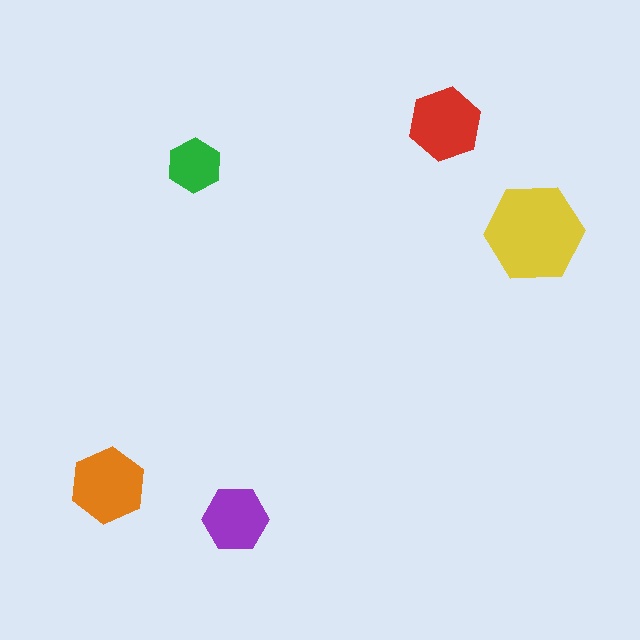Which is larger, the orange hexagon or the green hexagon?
The orange one.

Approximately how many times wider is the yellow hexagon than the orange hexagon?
About 1.5 times wider.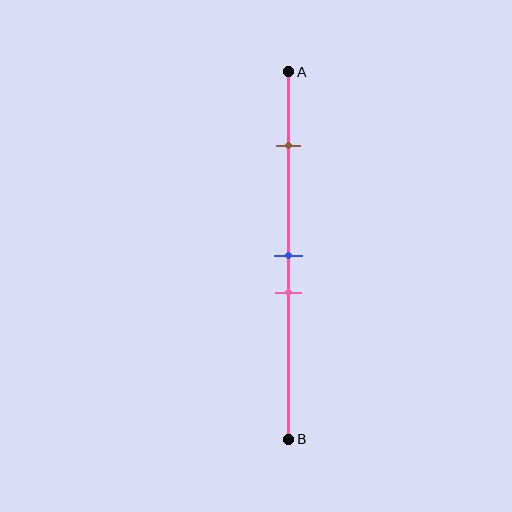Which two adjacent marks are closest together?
The blue and pink marks are the closest adjacent pair.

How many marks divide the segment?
There are 3 marks dividing the segment.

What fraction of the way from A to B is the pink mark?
The pink mark is approximately 60% (0.6) of the way from A to B.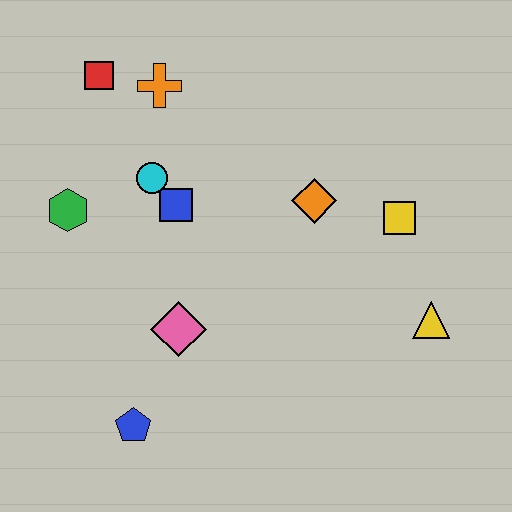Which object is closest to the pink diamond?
The blue pentagon is closest to the pink diamond.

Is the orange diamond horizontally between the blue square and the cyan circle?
No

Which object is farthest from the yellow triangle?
The red square is farthest from the yellow triangle.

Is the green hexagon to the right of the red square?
No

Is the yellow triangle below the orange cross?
Yes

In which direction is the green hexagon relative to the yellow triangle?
The green hexagon is to the left of the yellow triangle.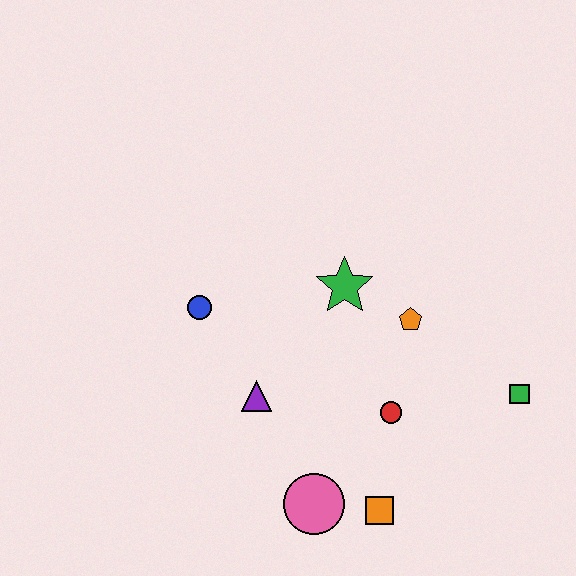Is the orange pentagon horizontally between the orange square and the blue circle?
No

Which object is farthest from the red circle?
The blue circle is farthest from the red circle.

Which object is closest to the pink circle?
The orange square is closest to the pink circle.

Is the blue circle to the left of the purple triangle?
Yes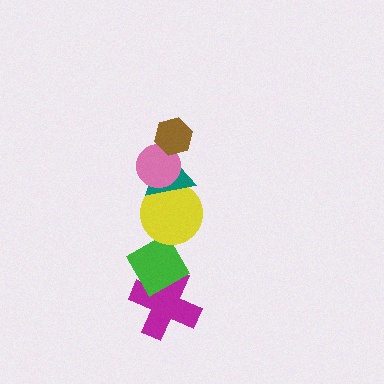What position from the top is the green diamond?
The green diamond is 5th from the top.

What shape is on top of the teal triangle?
The pink circle is on top of the teal triangle.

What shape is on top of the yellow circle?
The teal triangle is on top of the yellow circle.